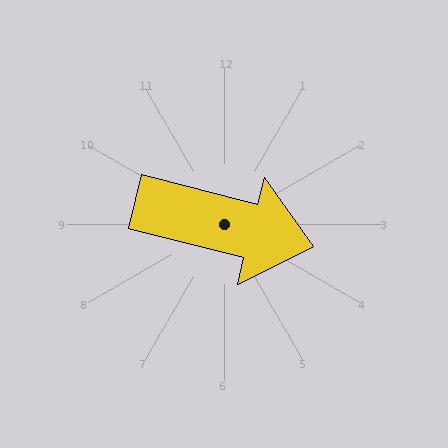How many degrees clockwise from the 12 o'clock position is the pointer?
Approximately 104 degrees.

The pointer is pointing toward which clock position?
Roughly 3 o'clock.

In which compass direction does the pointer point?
East.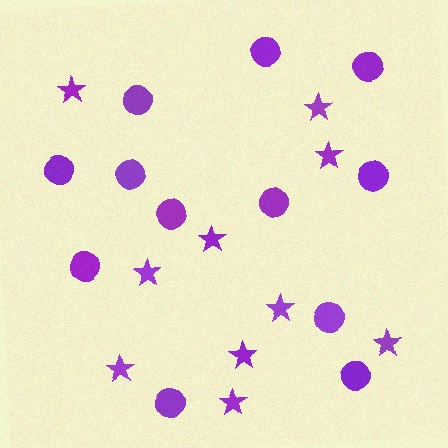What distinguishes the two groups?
There are 2 groups: one group of circles (12) and one group of stars (10).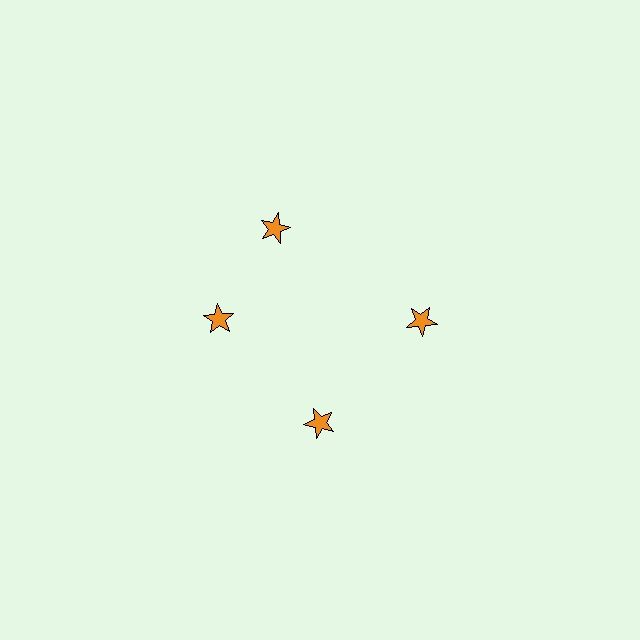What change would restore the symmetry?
The symmetry would be restored by rotating it back into even spacing with its neighbors so that all 4 stars sit at equal angles and equal distance from the center.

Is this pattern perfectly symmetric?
No. The 4 orange stars are arranged in a ring, but one element near the 12 o'clock position is rotated out of alignment along the ring, breaking the 4-fold rotational symmetry.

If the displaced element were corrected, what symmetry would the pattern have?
It would have 4-fold rotational symmetry — the pattern would map onto itself every 90 degrees.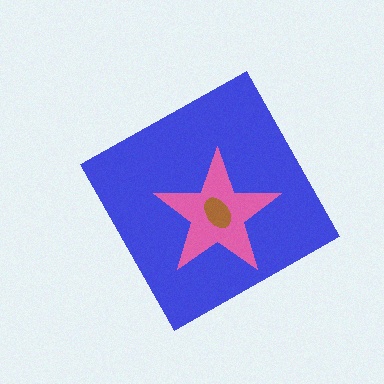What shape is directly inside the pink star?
The brown ellipse.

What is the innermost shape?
The brown ellipse.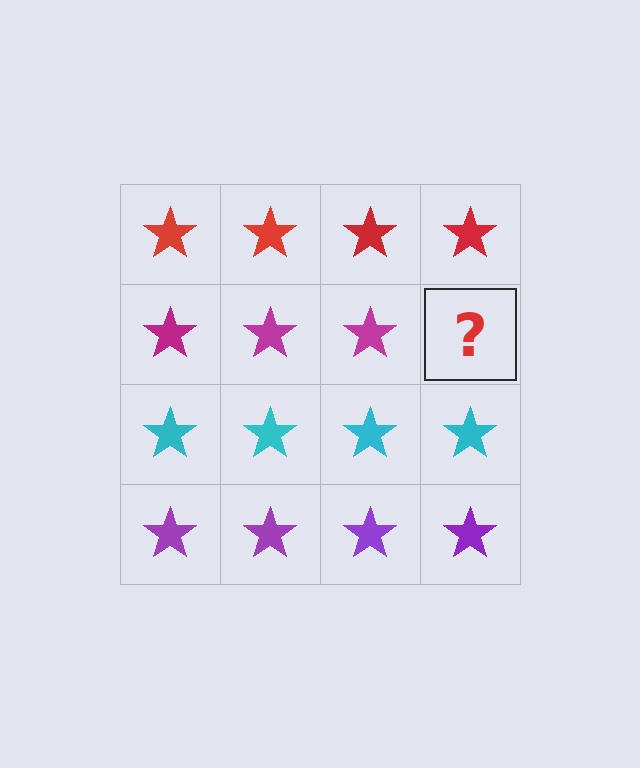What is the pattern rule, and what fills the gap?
The rule is that each row has a consistent color. The gap should be filled with a magenta star.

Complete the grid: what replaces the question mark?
The question mark should be replaced with a magenta star.